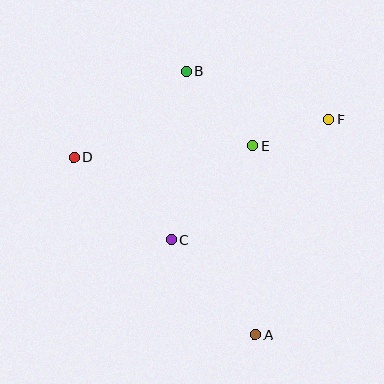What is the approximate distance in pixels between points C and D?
The distance between C and D is approximately 128 pixels.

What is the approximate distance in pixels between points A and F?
The distance between A and F is approximately 228 pixels.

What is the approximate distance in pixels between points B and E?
The distance between B and E is approximately 100 pixels.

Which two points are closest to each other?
Points E and F are closest to each other.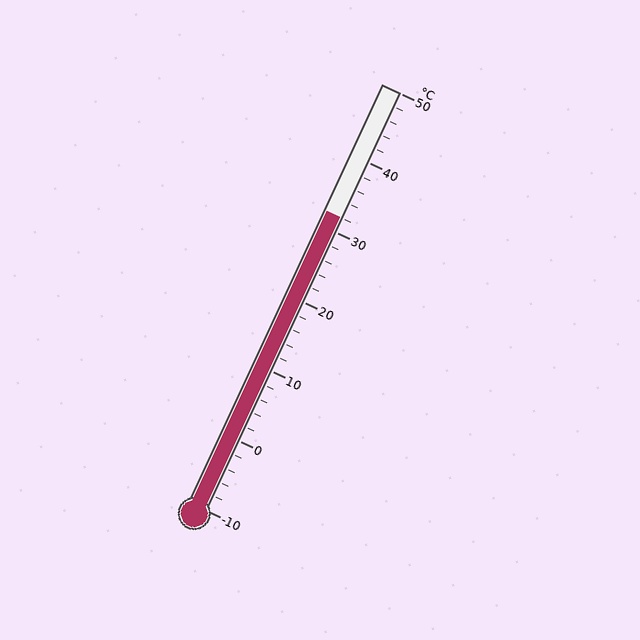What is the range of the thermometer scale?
The thermometer scale ranges from -10°C to 50°C.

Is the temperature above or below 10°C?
The temperature is above 10°C.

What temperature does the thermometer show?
The thermometer shows approximately 32°C.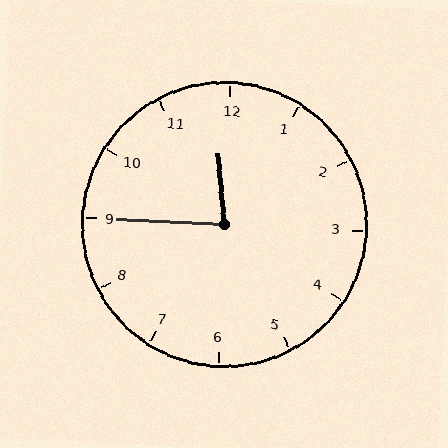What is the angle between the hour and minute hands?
Approximately 82 degrees.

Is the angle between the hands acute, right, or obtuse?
It is acute.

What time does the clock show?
11:45.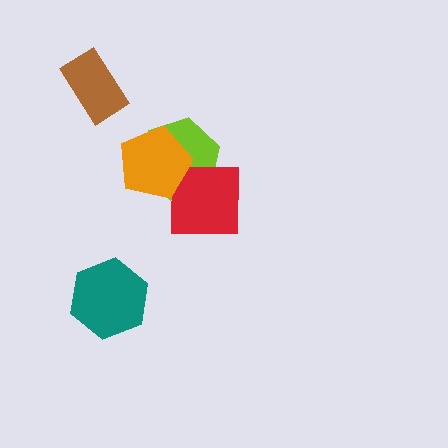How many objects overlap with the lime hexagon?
2 objects overlap with the lime hexagon.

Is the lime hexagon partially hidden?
Yes, it is partially covered by another shape.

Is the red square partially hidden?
Yes, it is partially covered by another shape.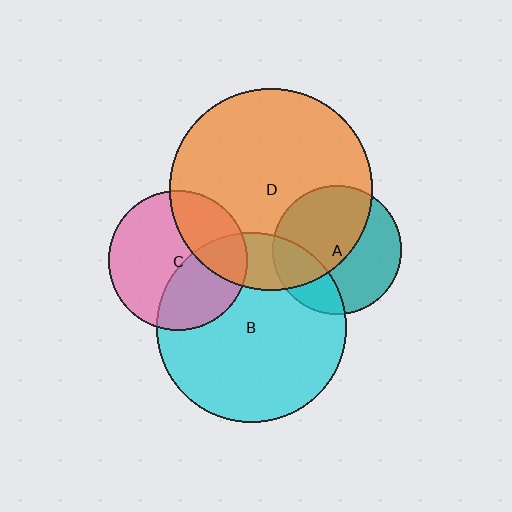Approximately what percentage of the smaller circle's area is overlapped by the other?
Approximately 55%.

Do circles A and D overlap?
Yes.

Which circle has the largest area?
Circle D (orange).